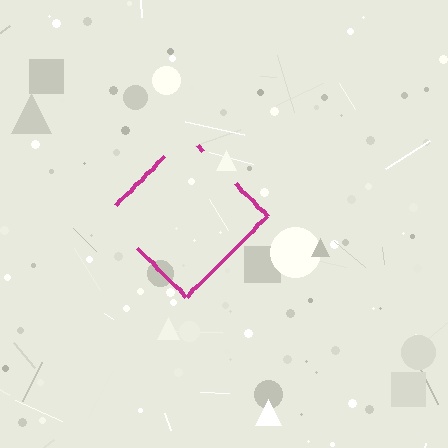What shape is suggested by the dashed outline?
The dashed outline suggests a diamond.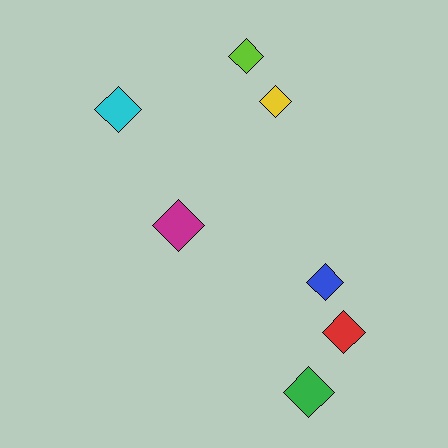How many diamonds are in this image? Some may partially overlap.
There are 7 diamonds.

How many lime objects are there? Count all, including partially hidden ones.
There is 1 lime object.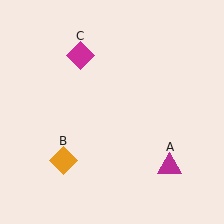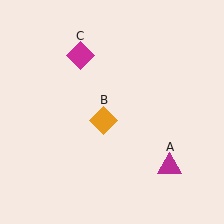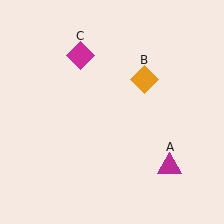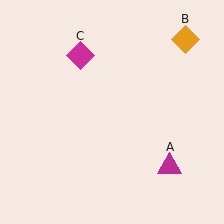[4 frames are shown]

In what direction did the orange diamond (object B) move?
The orange diamond (object B) moved up and to the right.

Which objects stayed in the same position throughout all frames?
Magenta triangle (object A) and magenta diamond (object C) remained stationary.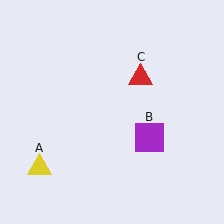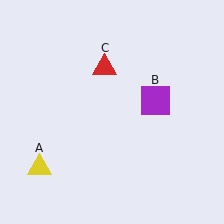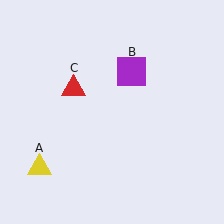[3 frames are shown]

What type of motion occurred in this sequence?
The purple square (object B), red triangle (object C) rotated counterclockwise around the center of the scene.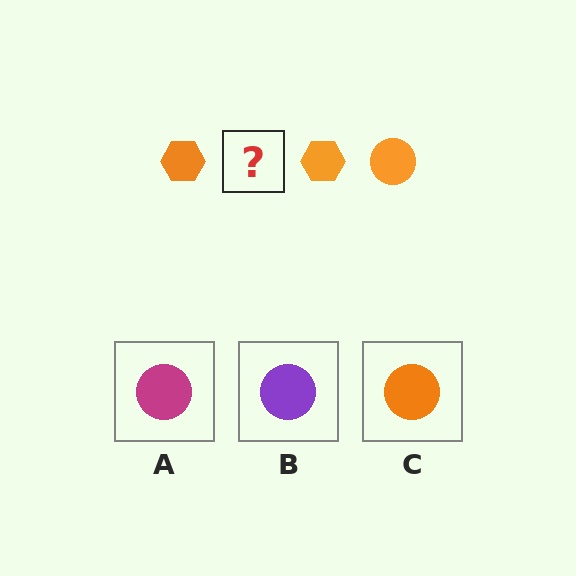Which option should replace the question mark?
Option C.